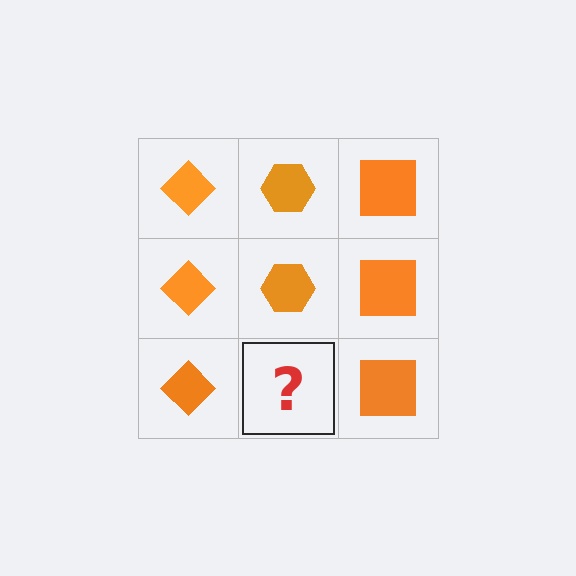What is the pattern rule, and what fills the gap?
The rule is that each column has a consistent shape. The gap should be filled with an orange hexagon.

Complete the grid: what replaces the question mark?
The question mark should be replaced with an orange hexagon.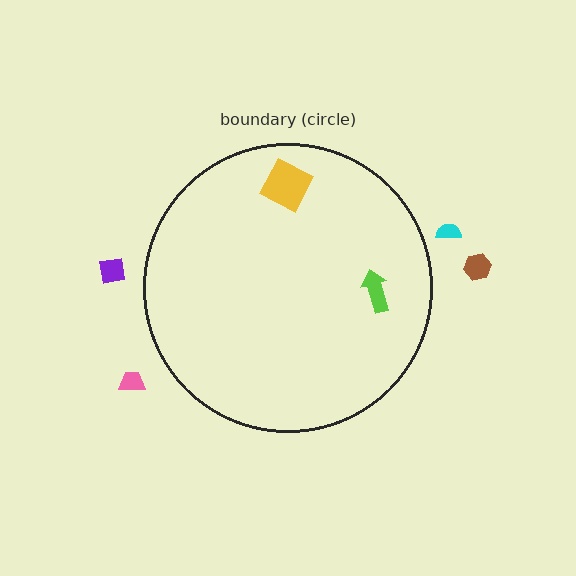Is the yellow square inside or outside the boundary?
Inside.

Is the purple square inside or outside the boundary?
Outside.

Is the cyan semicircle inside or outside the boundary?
Outside.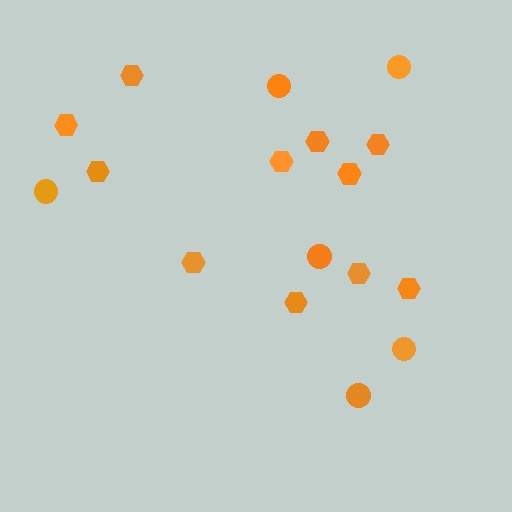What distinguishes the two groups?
There are 2 groups: one group of hexagons (11) and one group of circles (6).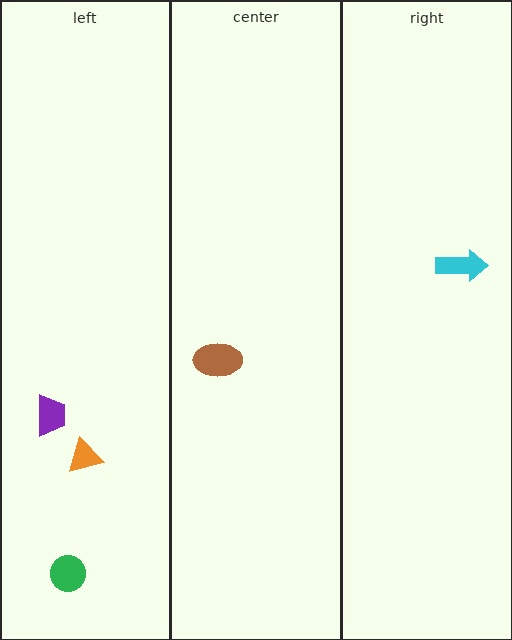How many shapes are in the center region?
1.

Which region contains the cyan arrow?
The right region.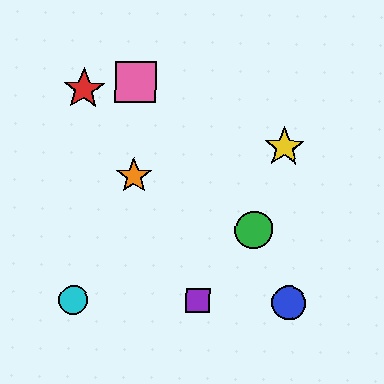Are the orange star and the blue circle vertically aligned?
No, the orange star is at x≈134 and the blue circle is at x≈289.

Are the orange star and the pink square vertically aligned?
Yes, both are at x≈134.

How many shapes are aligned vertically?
2 shapes (the orange star, the pink square) are aligned vertically.